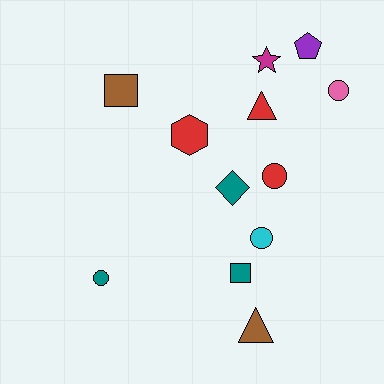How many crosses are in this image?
There are no crosses.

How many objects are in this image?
There are 12 objects.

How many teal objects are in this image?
There are 3 teal objects.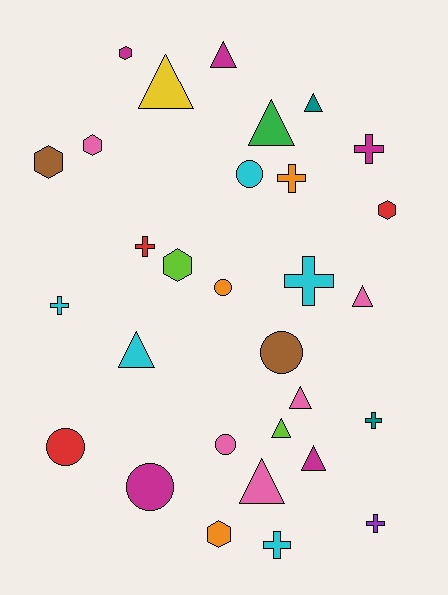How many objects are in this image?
There are 30 objects.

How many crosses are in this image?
There are 8 crosses.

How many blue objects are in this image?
There are no blue objects.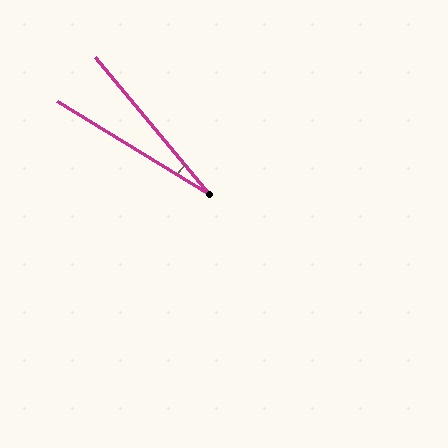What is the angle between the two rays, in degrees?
Approximately 19 degrees.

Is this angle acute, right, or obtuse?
It is acute.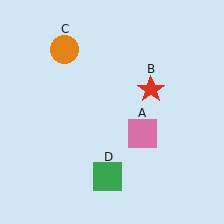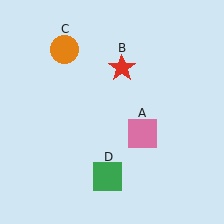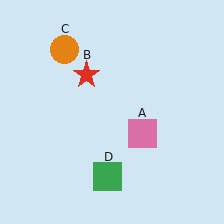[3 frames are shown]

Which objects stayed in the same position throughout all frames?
Pink square (object A) and orange circle (object C) and green square (object D) remained stationary.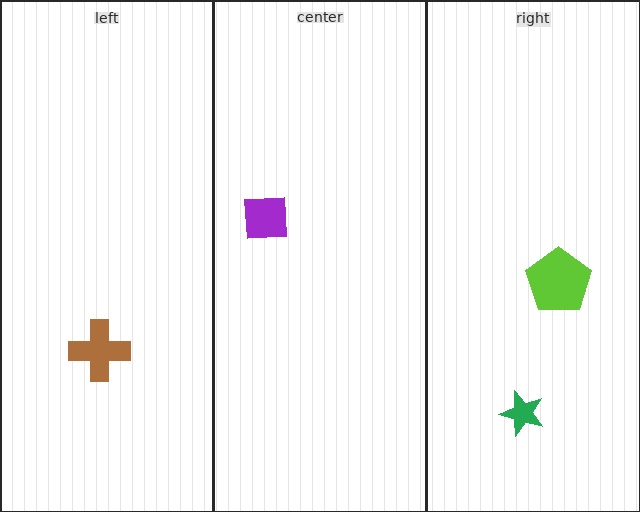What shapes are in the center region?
The purple square.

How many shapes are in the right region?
2.